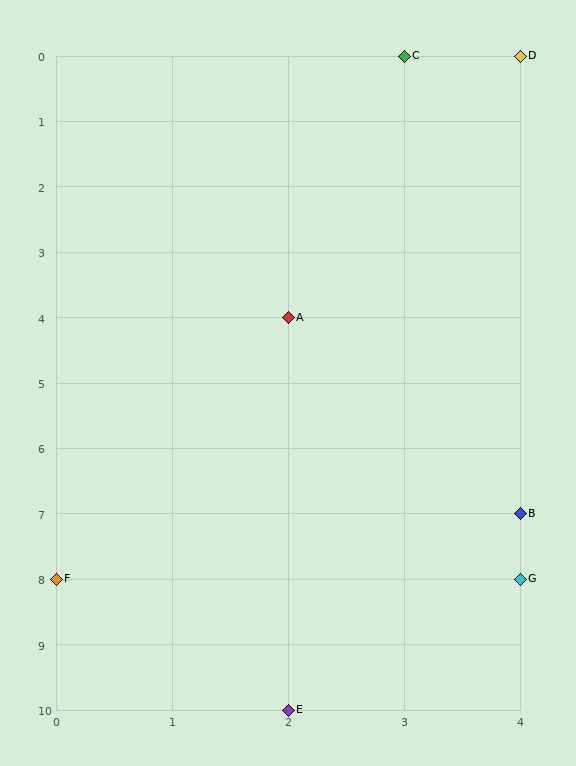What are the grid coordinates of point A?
Point A is at grid coordinates (2, 4).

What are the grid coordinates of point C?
Point C is at grid coordinates (3, 0).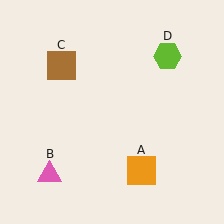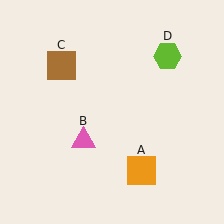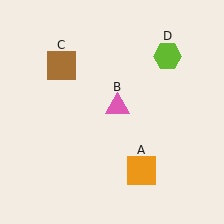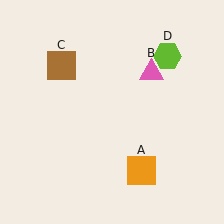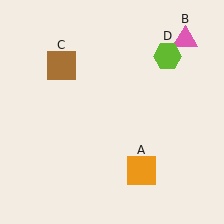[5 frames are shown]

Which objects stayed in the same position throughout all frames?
Orange square (object A) and brown square (object C) and lime hexagon (object D) remained stationary.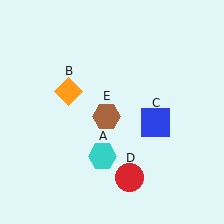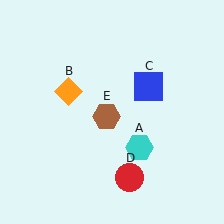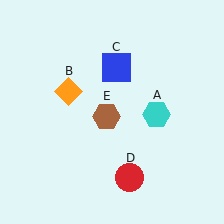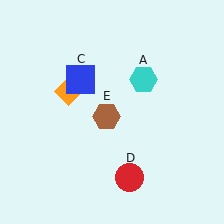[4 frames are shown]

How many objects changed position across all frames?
2 objects changed position: cyan hexagon (object A), blue square (object C).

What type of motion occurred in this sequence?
The cyan hexagon (object A), blue square (object C) rotated counterclockwise around the center of the scene.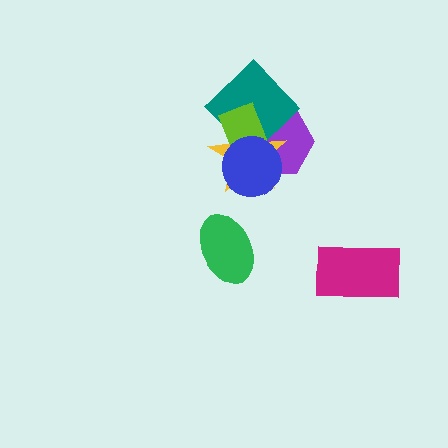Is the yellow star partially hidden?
Yes, it is partially covered by another shape.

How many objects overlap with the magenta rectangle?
0 objects overlap with the magenta rectangle.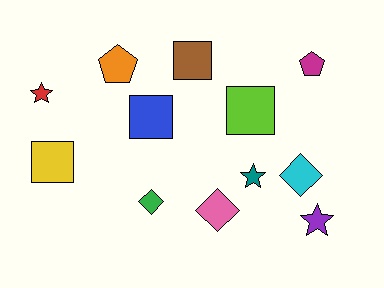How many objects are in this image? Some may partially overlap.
There are 12 objects.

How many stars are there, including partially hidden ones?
There are 3 stars.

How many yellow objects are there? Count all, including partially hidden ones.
There is 1 yellow object.